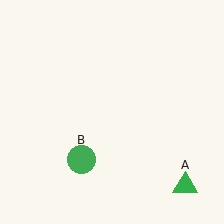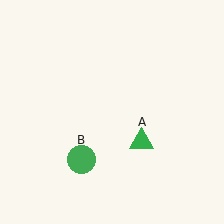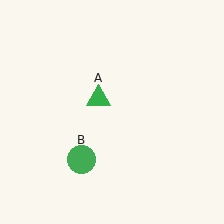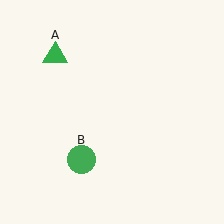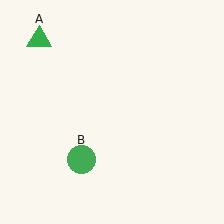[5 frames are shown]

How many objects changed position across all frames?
1 object changed position: green triangle (object A).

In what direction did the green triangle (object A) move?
The green triangle (object A) moved up and to the left.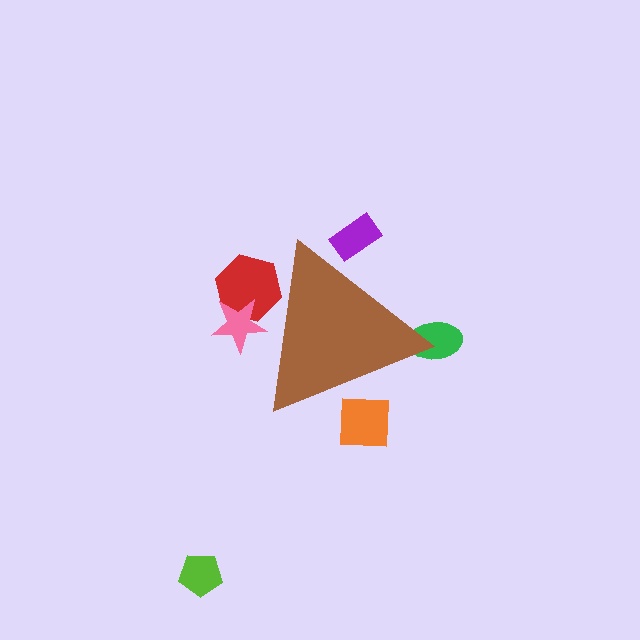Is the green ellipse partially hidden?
Yes, the green ellipse is partially hidden behind the brown triangle.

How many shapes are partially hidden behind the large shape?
5 shapes are partially hidden.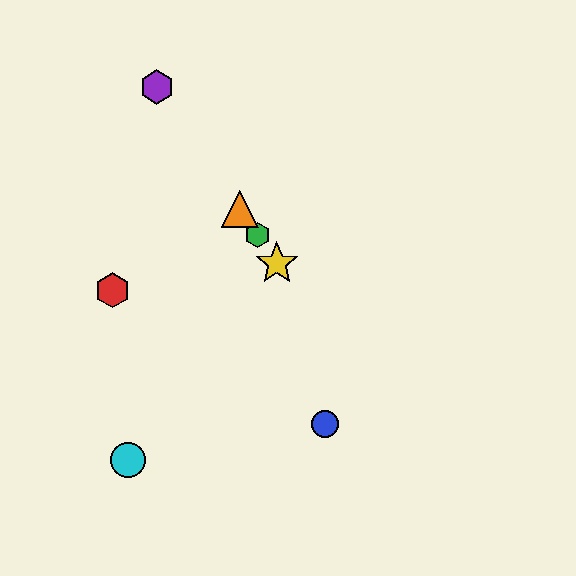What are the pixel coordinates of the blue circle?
The blue circle is at (325, 424).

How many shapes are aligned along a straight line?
4 shapes (the green hexagon, the yellow star, the purple hexagon, the orange triangle) are aligned along a straight line.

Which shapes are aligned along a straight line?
The green hexagon, the yellow star, the purple hexagon, the orange triangle are aligned along a straight line.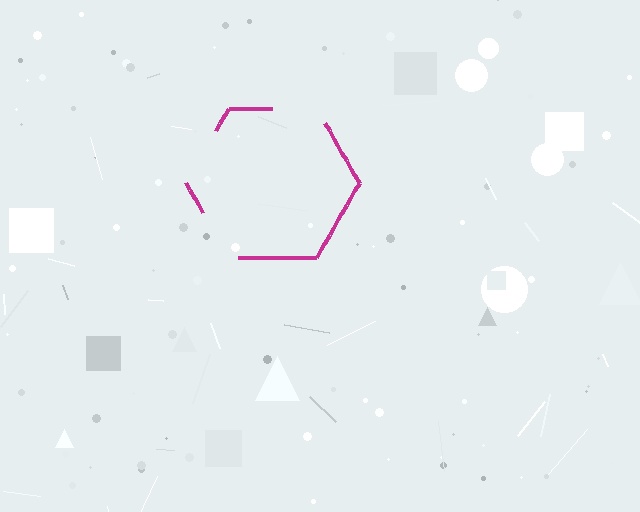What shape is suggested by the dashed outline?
The dashed outline suggests a hexagon.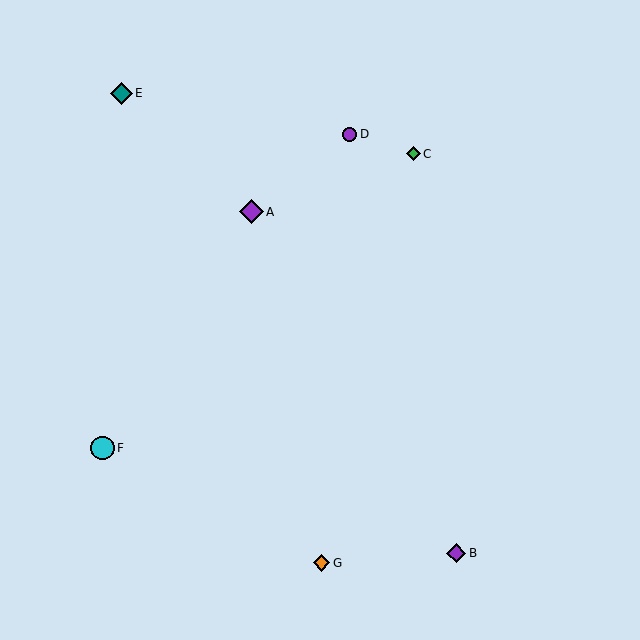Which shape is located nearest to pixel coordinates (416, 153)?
The green diamond (labeled C) at (414, 154) is nearest to that location.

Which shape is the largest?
The purple diamond (labeled A) is the largest.